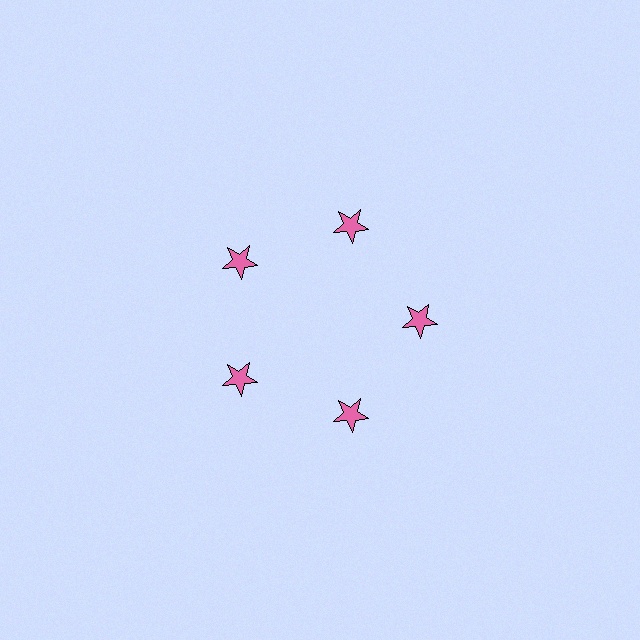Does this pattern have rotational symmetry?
Yes, this pattern has 5-fold rotational symmetry. It looks the same after rotating 72 degrees around the center.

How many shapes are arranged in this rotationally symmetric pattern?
There are 5 shapes, arranged in 5 groups of 1.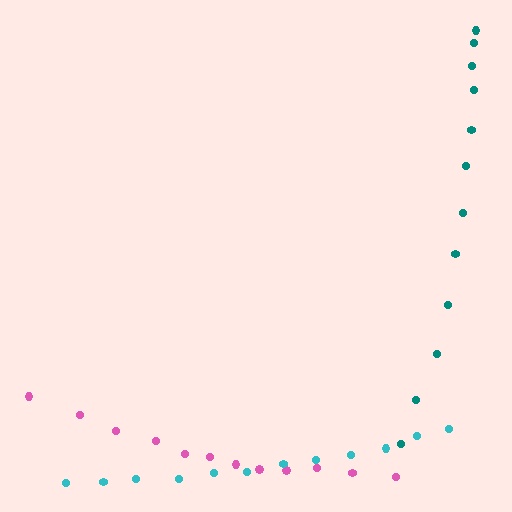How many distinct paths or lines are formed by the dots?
There are 3 distinct paths.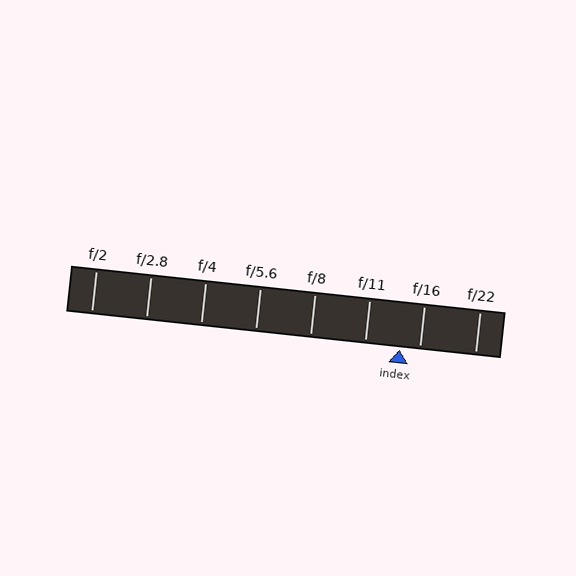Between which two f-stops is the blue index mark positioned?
The index mark is between f/11 and f/16.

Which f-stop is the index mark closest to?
The index mark is closest to f/16.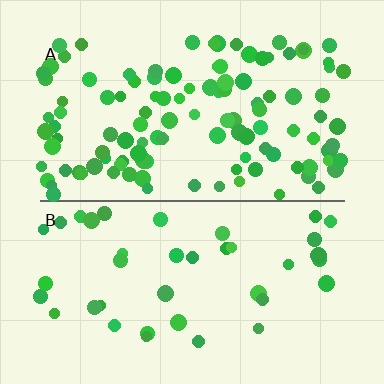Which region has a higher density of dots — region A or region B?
A (the top).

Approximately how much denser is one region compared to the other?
Approximately 2.8× — region A over region B.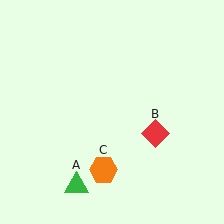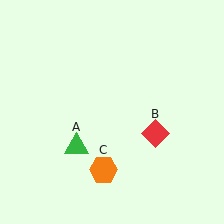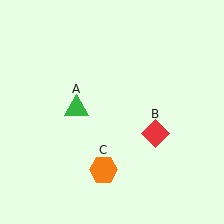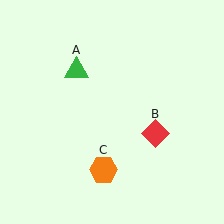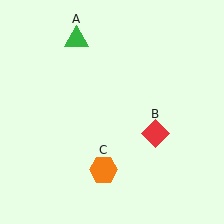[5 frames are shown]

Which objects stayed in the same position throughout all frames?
Red diamond (object B) and orange hexagon (object C) remained stationary.